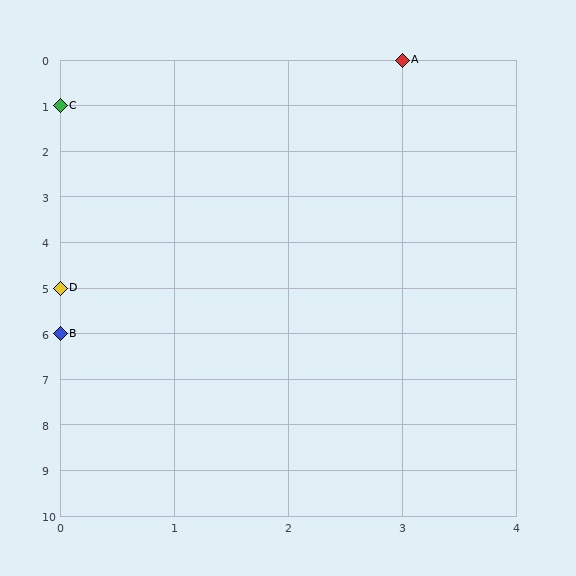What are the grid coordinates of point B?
Point B is at grid coordinates (0, 6).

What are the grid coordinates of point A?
Point A is at grid coordinates (3, 0).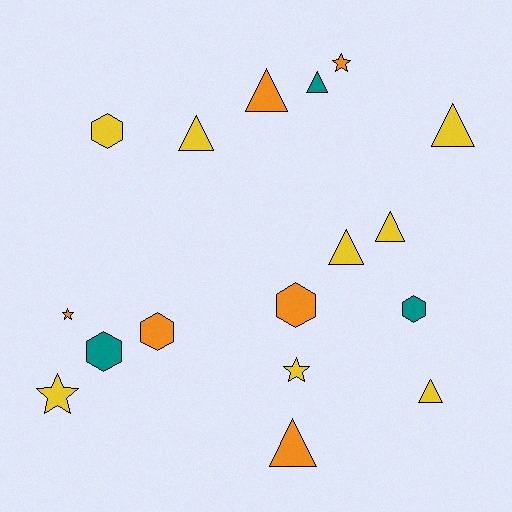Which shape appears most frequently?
Triangle, with 8 objects.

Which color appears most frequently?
Yellow, with 8 objects.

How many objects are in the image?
There are 17 objects.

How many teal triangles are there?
There is 1 teal triangle.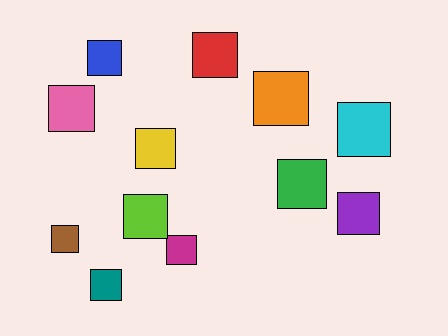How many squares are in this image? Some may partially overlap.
There are 12 squares.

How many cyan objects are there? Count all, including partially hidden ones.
There is 1 cyan object.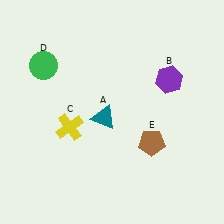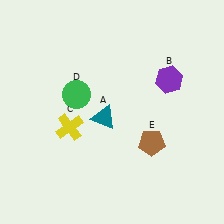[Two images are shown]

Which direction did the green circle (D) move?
The green circle (D) moved right.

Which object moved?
The green circle (D) moved right.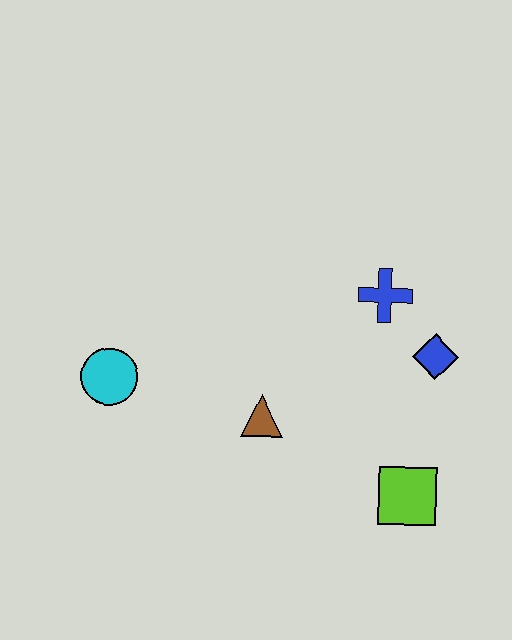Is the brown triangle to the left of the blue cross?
Yes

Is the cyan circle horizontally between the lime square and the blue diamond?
No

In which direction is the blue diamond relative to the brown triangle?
The blue diamond is to the right of the brown triangle.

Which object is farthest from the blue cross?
The cyan circle is farthest from the blue cross.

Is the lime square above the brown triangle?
No